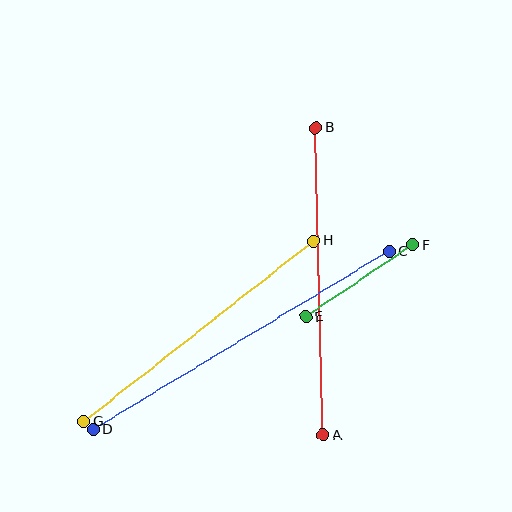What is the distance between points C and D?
The distance is approximately 345 pixels.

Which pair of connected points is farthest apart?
Points C and D are farthest apart.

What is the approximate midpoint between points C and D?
The midpoint is at approximately (241, 341) pixels.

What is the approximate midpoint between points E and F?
The midpoint is at approximately (359, 281) pixels.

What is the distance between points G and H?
The distance is approximately 292 pixels.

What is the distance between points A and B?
The distance is approximately 307 pixels.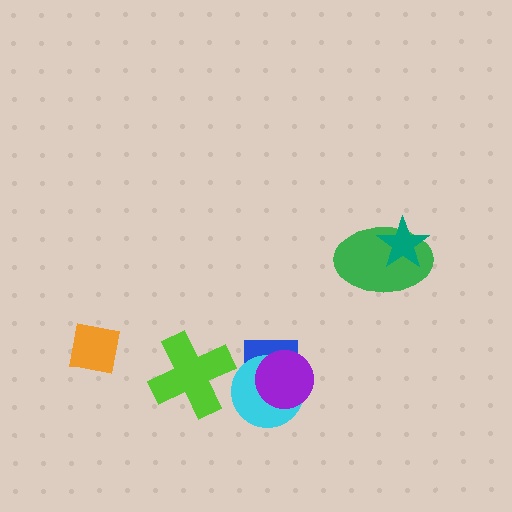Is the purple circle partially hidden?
No, no other shape covers it.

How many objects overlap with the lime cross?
0 objects overlap with the lime cross.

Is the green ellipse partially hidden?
Yes, it is partially covered by another shape.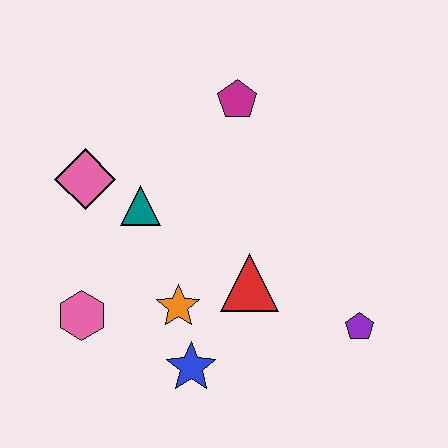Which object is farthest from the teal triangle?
The purple pentagon is farthest from the teal triangle.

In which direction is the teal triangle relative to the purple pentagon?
The teal triangle is to the left of the purple pentagon.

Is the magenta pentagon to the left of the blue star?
No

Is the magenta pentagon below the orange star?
No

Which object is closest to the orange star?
The blue star is closest to the orange star.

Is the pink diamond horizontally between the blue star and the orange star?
No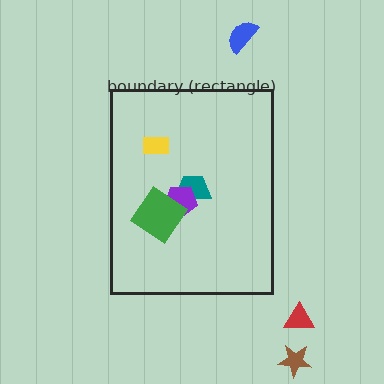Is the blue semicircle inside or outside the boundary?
Outside.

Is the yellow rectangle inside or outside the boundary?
Inside.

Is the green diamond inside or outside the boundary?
Inside.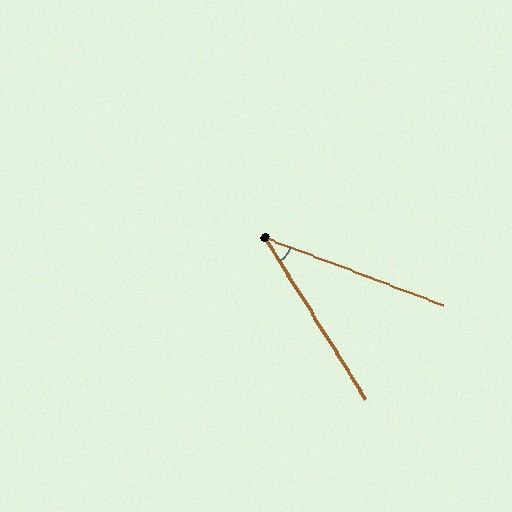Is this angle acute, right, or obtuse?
It is acute.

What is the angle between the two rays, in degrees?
Approximately 37 degrees.